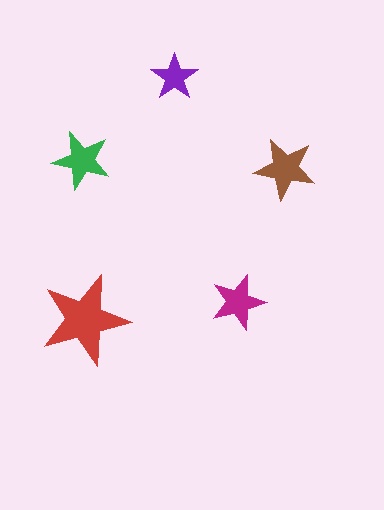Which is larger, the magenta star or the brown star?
The brown one.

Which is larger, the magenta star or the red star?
The red one.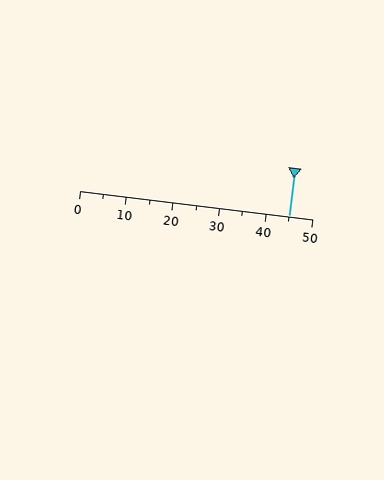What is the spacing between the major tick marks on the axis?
The major ticks are spaced 10 apart.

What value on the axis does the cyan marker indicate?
The marker indicates approximately 45.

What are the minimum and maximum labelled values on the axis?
The axis runs from 0 to 50.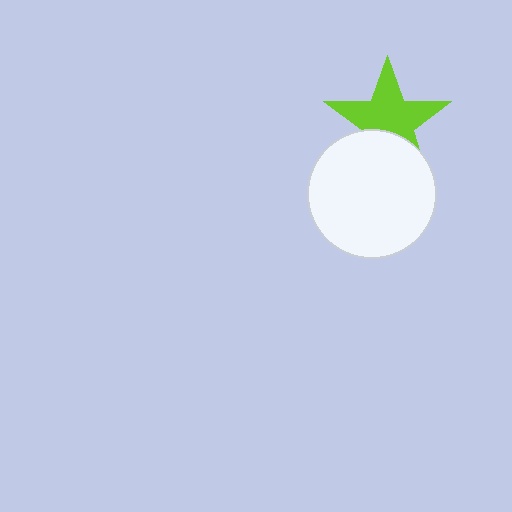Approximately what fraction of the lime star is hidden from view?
Roughly 34% of the lime star is hidden behind the white circle.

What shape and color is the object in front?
The object in front is a white circle.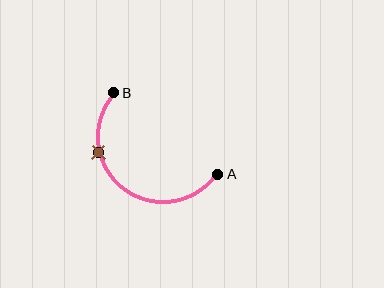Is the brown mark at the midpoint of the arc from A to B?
No. The brown mark lies on the arc but is closer to endpoint B. The arc midpoint would be at the point on the curve equidistant along the arc from both A and B.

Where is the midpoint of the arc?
The arc midpoint is the point on the curve farthest from the straight line joining A and B. It sits below and to the left of that line.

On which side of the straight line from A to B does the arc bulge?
The arc bulges below and to the left of the straight line connecting A and B.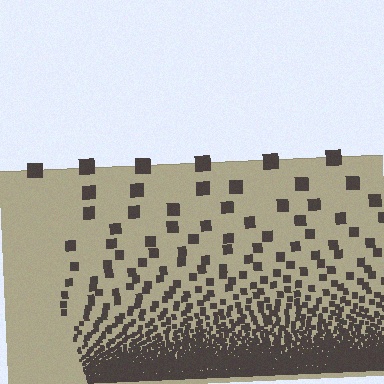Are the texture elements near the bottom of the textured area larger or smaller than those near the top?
Smaller. The gradient is inverted — elements near the bottom are smaller and denser.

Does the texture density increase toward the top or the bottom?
Density increases toward the bottom.